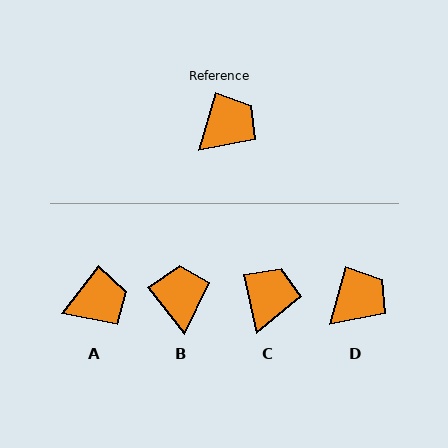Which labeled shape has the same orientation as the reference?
D.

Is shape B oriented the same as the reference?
No, it is off by about 54 degrees.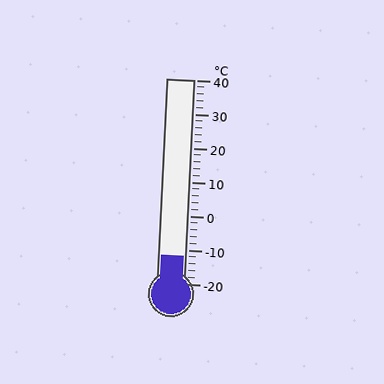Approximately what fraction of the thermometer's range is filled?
The thermometer is filled to approximately 15% of its range.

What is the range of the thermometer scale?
The thermometer scale ranges from -20°C to 40°C.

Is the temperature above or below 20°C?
The temperature is below 20°C.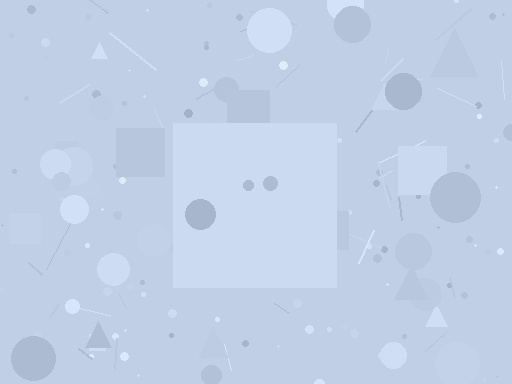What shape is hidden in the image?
A square is hidden in the image.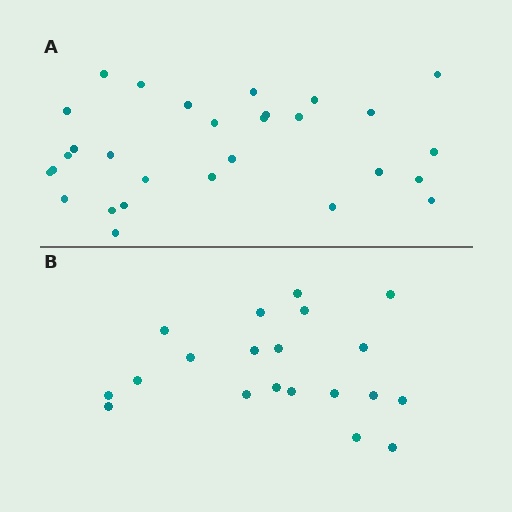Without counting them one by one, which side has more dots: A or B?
Region A (the top region) has more dots.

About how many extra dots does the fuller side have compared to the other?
Region A has roughly 8 or so more dots than region B.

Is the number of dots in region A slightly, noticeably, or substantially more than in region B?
Region A has substantially more. The ratio is roughly 1.4 to 1.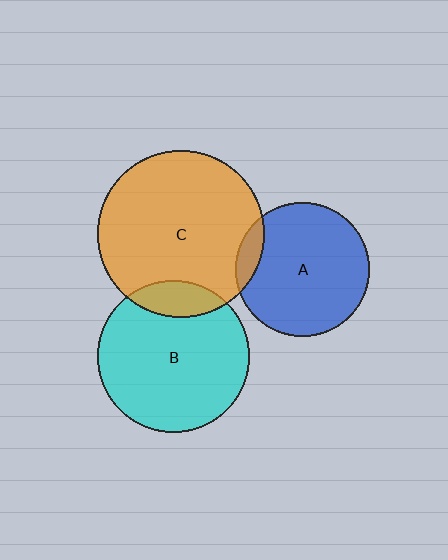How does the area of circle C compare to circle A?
Approximately 1.5 times.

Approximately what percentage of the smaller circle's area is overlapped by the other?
Approximately 10%.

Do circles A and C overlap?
Yes.